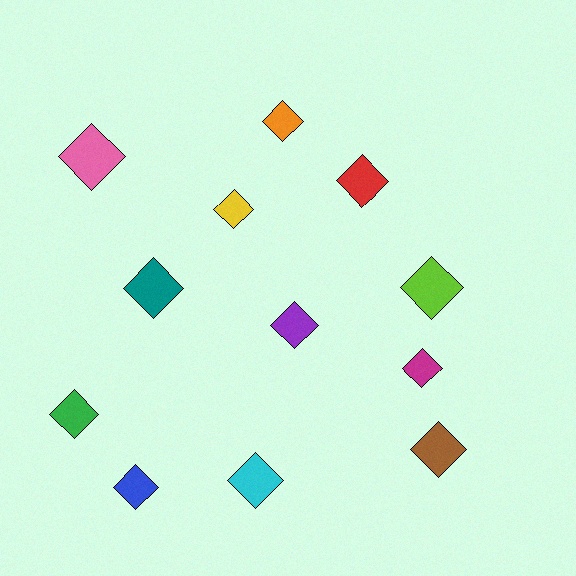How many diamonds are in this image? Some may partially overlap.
There are 12 diamonds.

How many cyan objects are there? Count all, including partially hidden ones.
There is 1 cyan object.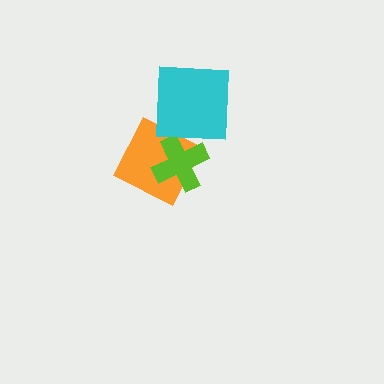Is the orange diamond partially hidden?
Yes, it is partially covered by another shape.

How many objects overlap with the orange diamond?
2 objects overlap with the orange diamond.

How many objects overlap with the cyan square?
2 objects overlap with the cyan square.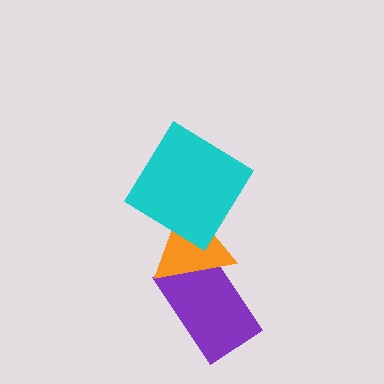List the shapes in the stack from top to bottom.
From top to bottom: the cyan diamond, the orange triangle, the purple rectangle.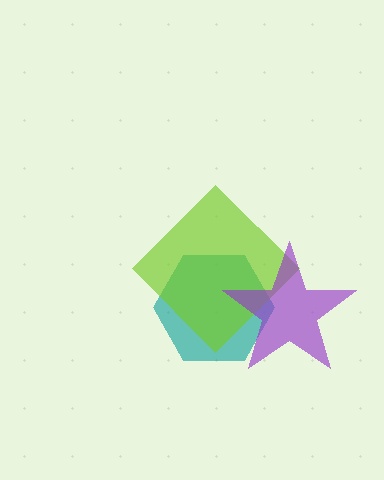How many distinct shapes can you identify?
There are 3 distinct shapes: a teal hexagon, a lime diamond, a purple star.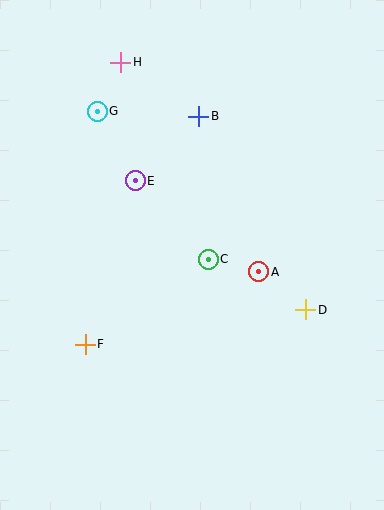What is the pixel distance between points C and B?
The distance between C and B is 144 pixels.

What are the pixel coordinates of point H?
Point H is at (121, 62).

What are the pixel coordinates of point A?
Point A is at (259, 272).